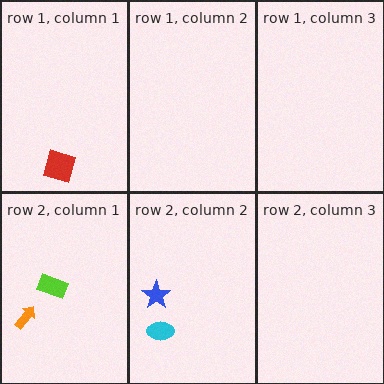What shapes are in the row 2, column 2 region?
The blue star, the cyan ellipse.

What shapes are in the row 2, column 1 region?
The orange arrow, the lime rectangle.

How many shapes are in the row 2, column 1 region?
2.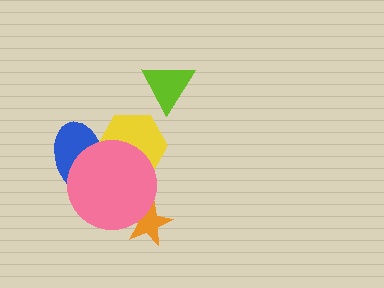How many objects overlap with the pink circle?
3 objects overlap with the pink circle.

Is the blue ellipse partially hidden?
Yes, it is partially covered by another shape.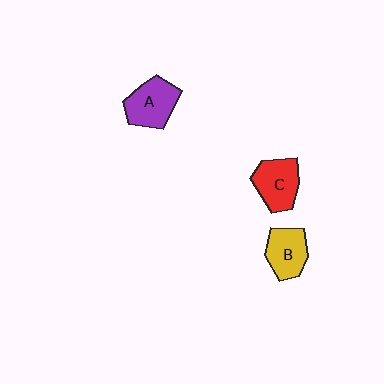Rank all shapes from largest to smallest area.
From largest to smallest: A (purple), C (red), B (yellow).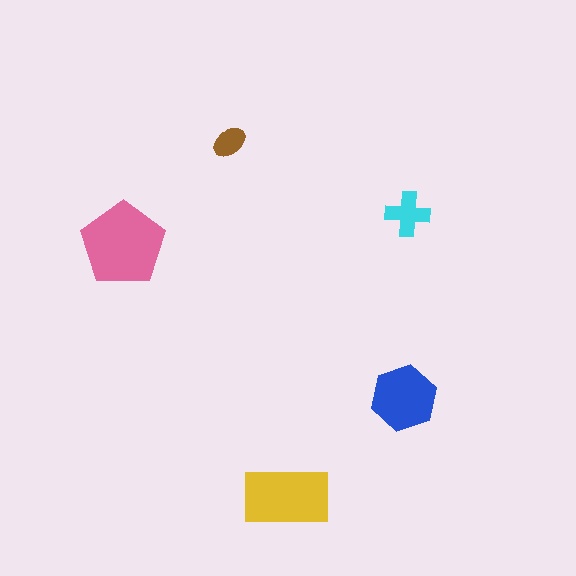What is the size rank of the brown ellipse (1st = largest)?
5th.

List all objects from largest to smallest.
The pink pentagon, the yellow rectangle, the blue hexagon, the cyan cross, the brown ellipse.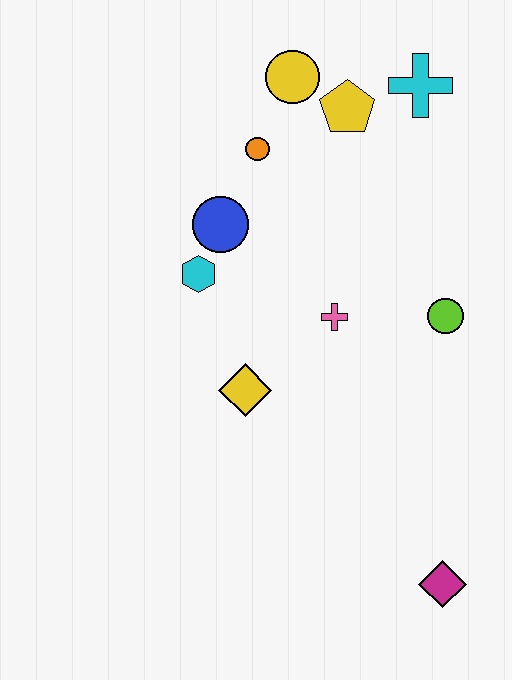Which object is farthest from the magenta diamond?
The yellow circle is farthest from the magenta diamond.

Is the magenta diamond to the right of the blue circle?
Yes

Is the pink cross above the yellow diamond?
Yes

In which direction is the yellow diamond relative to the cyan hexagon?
The yellow diamond is below the cyan hexagon.